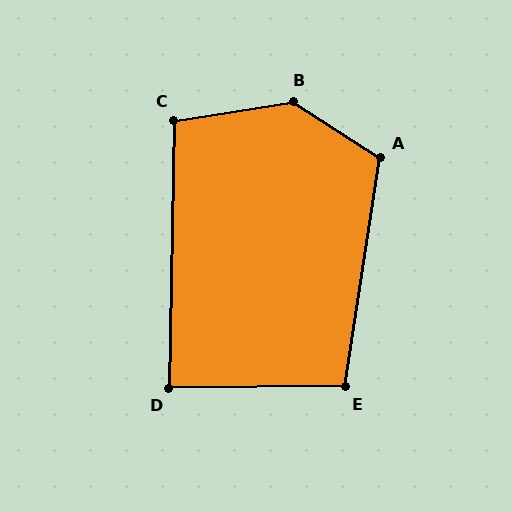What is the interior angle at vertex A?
Approximately 114 degrees (obtuse).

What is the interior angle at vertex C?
Approximately 100 degrees (obtuse).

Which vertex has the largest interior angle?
B, at approximately 139 degrees.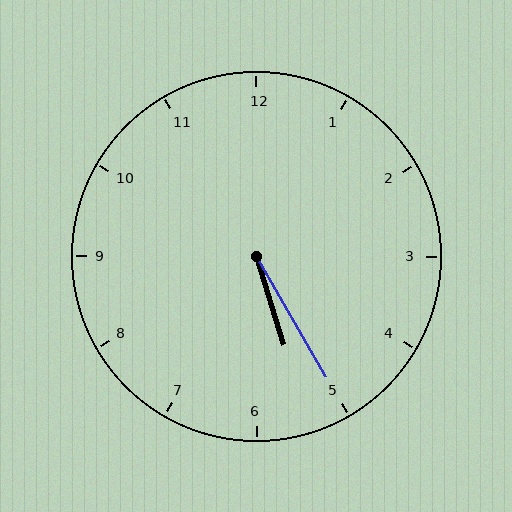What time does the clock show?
5:25.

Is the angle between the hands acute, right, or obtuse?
It is acute.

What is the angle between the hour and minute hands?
Approximately 12 degrees.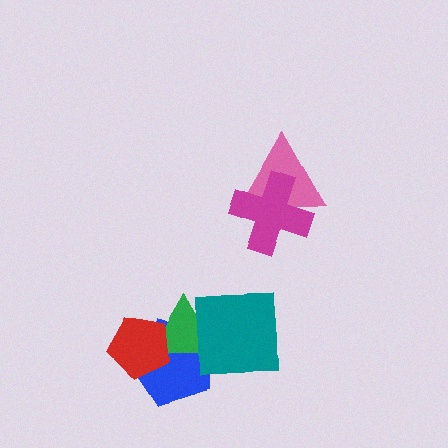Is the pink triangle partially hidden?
Yes, it is partially covered by another shape.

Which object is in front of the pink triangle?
The magenta cross is in front of the pink triangle.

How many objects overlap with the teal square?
2 objects overlap with the teal square.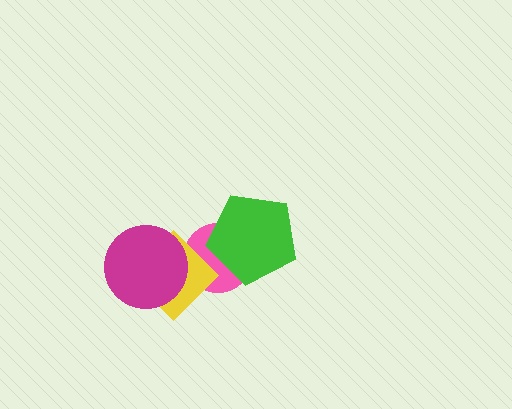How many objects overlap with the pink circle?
2 objects overlap with the pink circle.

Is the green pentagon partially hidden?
No, no other shape covers it.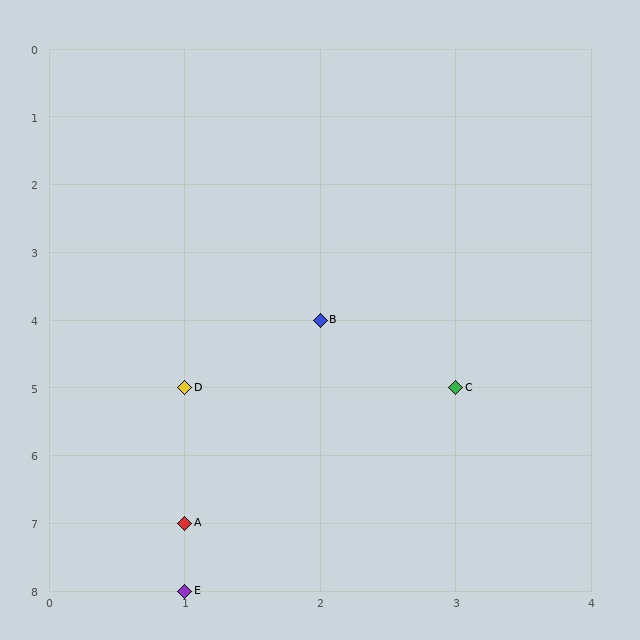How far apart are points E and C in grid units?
Points E and C are 2 columns and 3 rows apart (about 3.6 grid units diagonally).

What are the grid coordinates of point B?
Point B is at grid coordinates (2, 4).